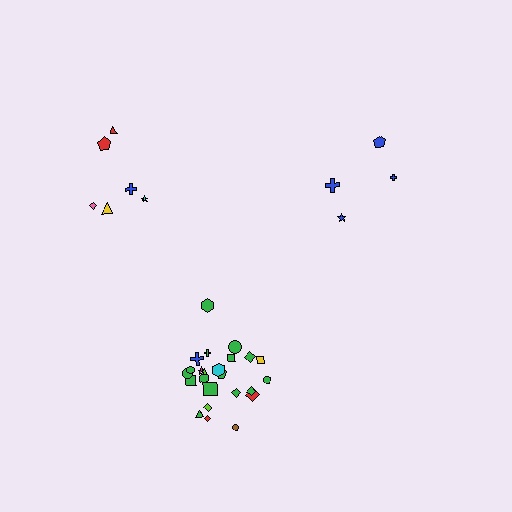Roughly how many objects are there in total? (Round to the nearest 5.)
Roughly 35 objects in total.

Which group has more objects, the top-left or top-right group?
The top-left group.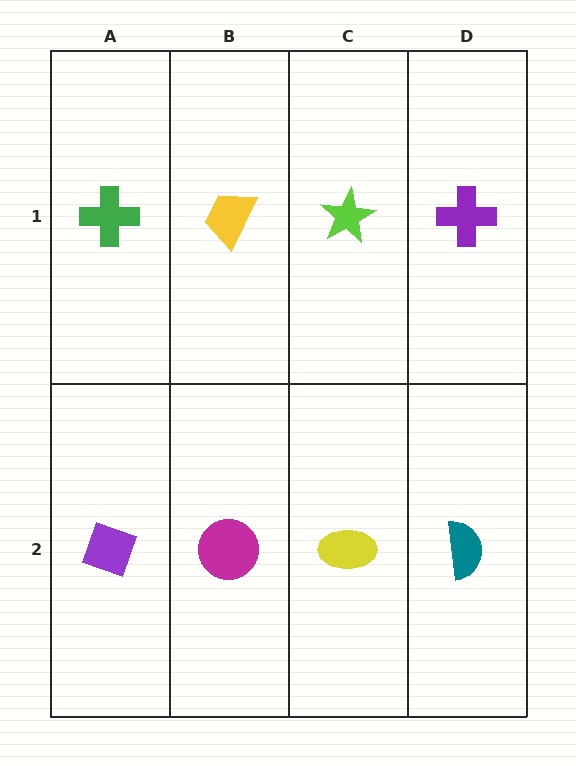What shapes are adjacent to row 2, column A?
A green cross (row 1, column A), a magenta circle (row 2, column B).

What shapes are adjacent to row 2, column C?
A lime star (row 1, column C), a magenta circle (row 2, column B), a teal semicircle (row 2, column D).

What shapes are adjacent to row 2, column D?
A purple cross (row 1, column D), a yellow ellipse (row 2, column C).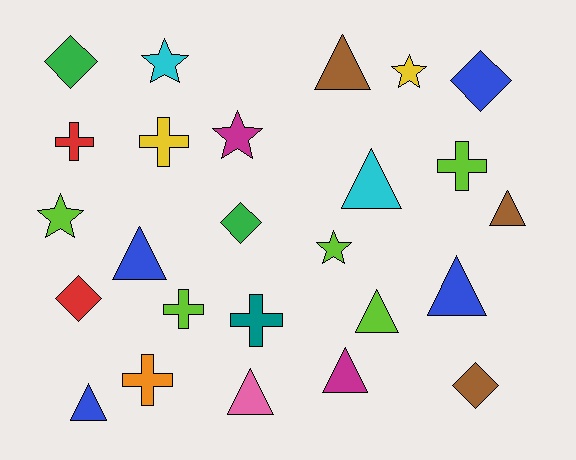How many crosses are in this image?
There are 6 crosses.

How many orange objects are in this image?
There is 1 orange object.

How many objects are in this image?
There are 25 objects.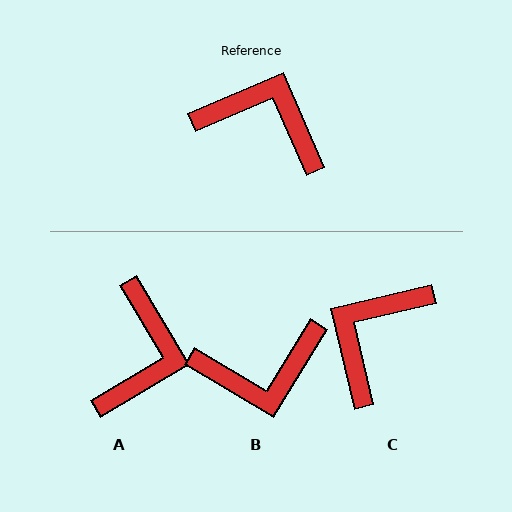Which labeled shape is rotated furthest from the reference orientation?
B, about 144 degrees away.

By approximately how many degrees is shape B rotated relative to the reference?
Approximately 144 degrees clockwise.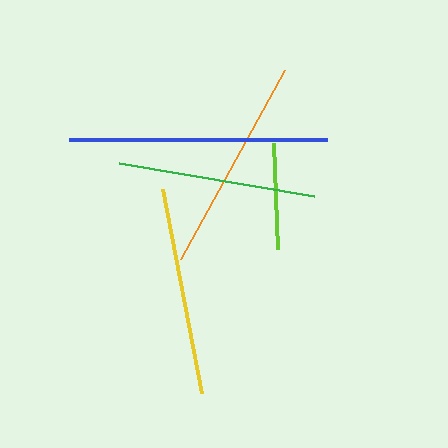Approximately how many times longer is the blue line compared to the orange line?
The blue line is approximately 1.2 times the length of the orange line.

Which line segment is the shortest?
The lime line is the shortest at approximately 107 pixels.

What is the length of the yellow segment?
The yellow segment is approximately 208 pixels long.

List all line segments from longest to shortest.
From longest to shortest: blue, orange, yellow, green, lime.